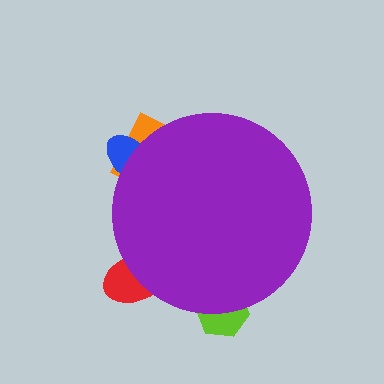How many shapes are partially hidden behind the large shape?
4 shapes are partially hidden.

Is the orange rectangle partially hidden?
Yes, the orange rectangle is partially hidden behind the purple circle.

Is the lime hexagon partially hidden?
Yes, the lime hexagon is partially hidden behind the purple circle.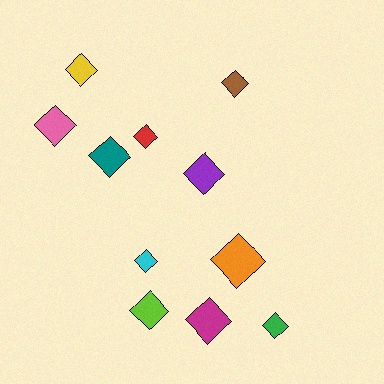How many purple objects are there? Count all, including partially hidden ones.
There is 1 purple object.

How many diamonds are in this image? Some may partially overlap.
There are 11 diamonds.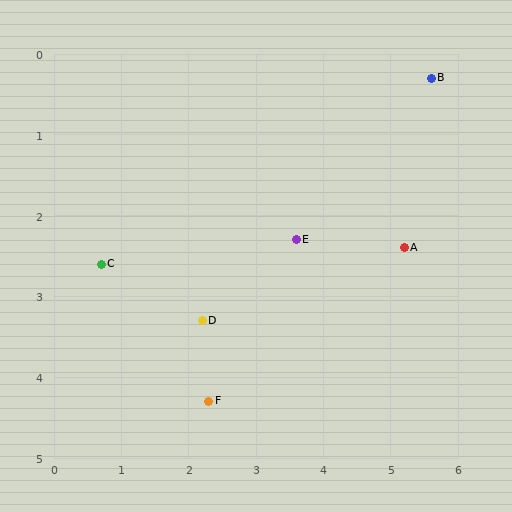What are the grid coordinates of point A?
Point A is at approximately (5.2, 2.4).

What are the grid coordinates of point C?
Point C is at approximately (0.7, 2.6).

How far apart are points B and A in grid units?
Points B and A are about 2.1 grid units apart.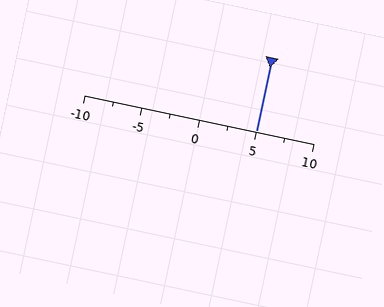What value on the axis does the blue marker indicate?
The marker indicates approximately 5.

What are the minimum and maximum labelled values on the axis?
The axis runs from -10 to 10.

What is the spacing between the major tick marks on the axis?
The major ticks are spaced 5 apart.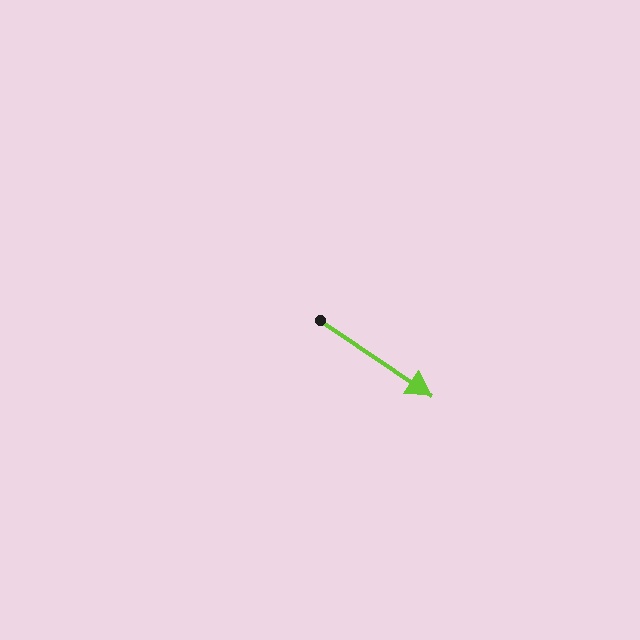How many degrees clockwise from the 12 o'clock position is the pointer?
Approximately 124 degrees.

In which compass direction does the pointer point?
Southeast.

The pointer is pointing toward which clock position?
Roughly 4 o'clock.